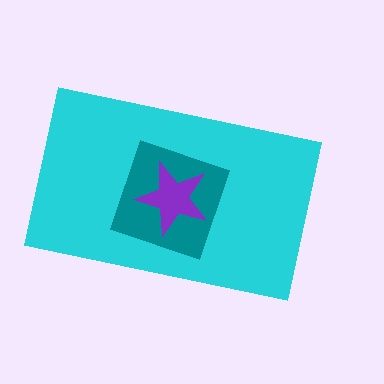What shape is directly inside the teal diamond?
The purple star.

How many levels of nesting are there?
3.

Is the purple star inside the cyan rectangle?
Yes.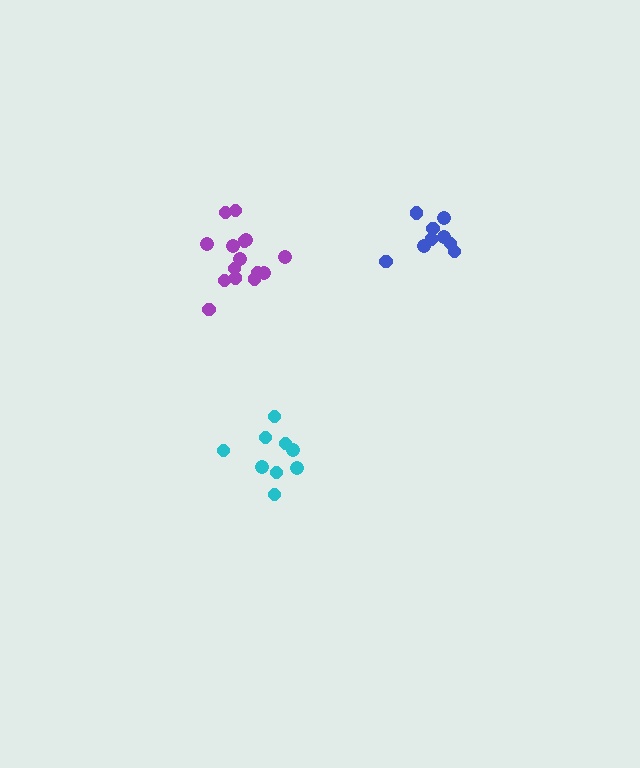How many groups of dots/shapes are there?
There are 3 groups.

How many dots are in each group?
Group 1: 9 dots, Group 2: 9 dots, Group 3: 15 dots (33 total).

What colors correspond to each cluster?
The clusters are colored: blue, cyan, purple.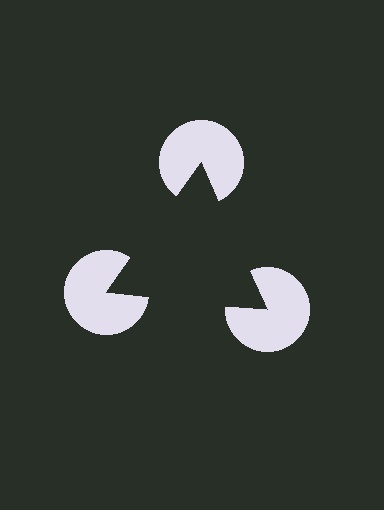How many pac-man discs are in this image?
There are 3 — one at each vertex of the illusory triangle.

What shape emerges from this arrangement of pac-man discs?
An illusory triangle — its edges are inferred from the aligned wedge cuts in the pac-man discs, not physically drawn.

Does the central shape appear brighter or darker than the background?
It typically appears slightly darker than the background, even though no actual brightness change is drawn.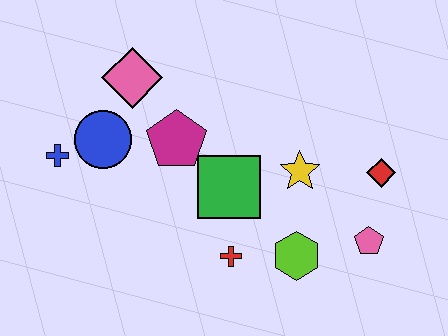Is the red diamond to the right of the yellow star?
Yes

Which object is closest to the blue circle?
The blue cross is closest to the blue circle.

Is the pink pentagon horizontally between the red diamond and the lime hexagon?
Yes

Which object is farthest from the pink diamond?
The pink pentagon is farthest from the pink diamond.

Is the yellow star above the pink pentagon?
Yes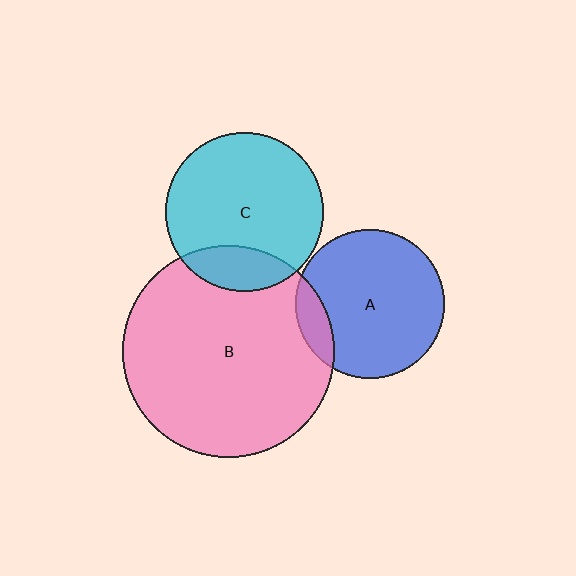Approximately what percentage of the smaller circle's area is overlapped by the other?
Approximately 10%.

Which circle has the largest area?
Circle B (pink).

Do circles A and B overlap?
Yes.